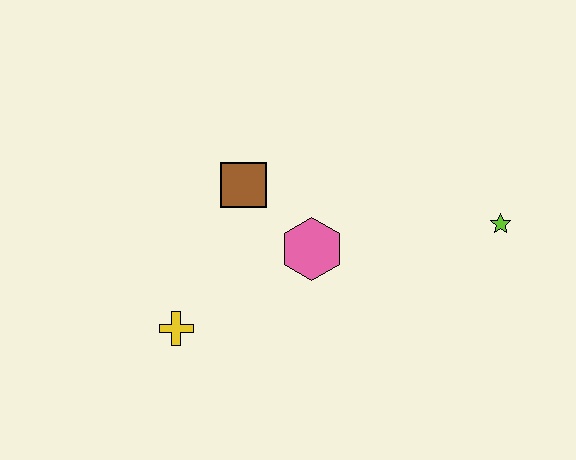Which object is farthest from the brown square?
The lime star is farthest from the brown square.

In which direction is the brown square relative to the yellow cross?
The brown square is above the yellow cross.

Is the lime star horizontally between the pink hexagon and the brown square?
No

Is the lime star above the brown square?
No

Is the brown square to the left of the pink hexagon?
Yes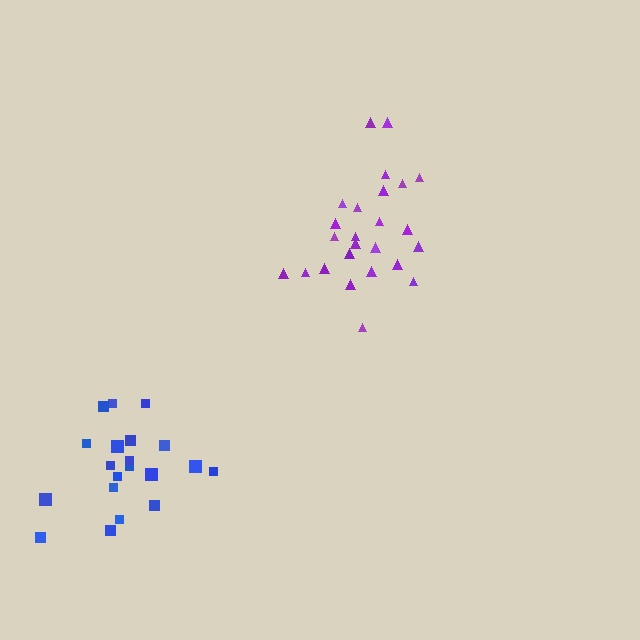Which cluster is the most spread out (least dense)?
Purple.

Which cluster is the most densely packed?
Blue.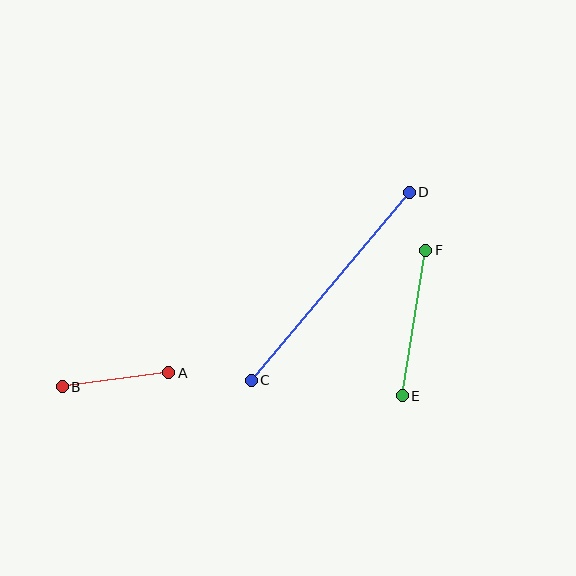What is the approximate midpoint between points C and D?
The midpoint is at approximately (330, 286) pixels.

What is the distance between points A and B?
The distance is approximately 107 pixels.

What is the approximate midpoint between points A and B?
The midpoint is at approximately (115, 380) pixels.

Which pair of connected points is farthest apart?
Points C and D are farthest apart.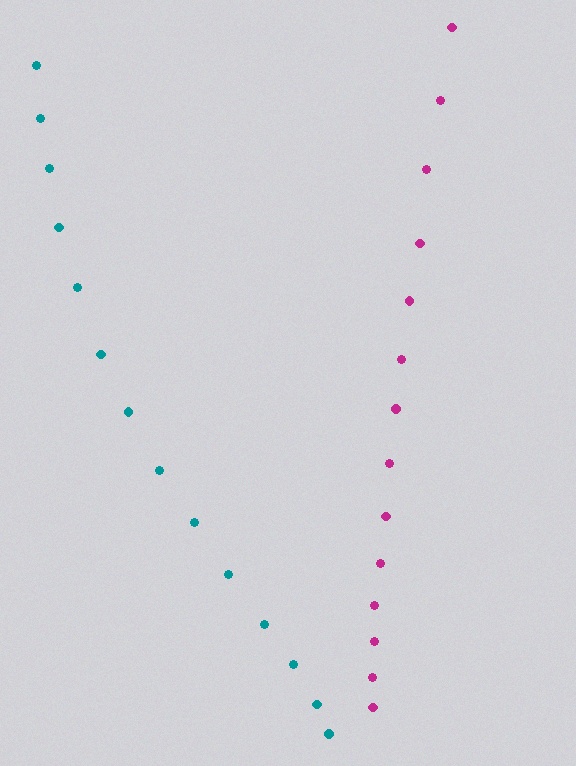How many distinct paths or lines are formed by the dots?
There are 2 distinct paths.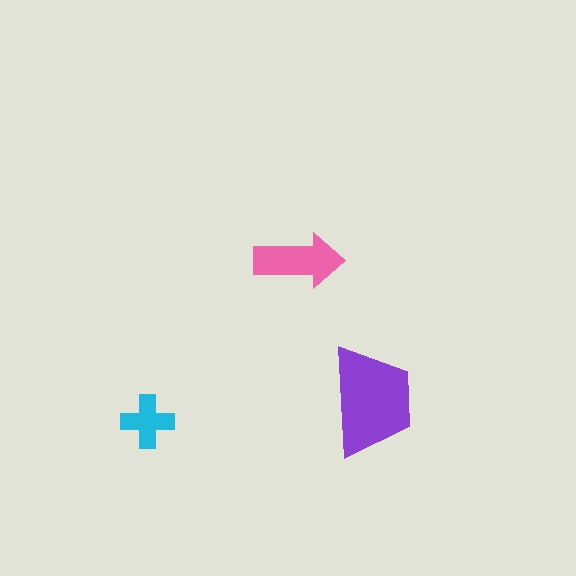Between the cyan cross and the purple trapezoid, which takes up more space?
The purple trapezoid.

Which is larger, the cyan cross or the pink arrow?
The pink arrow.